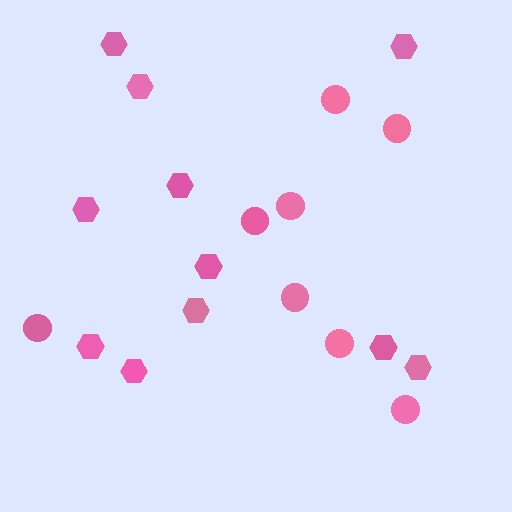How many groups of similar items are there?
There are 2 groups: one group of circles (8) and one group of hexagons (11).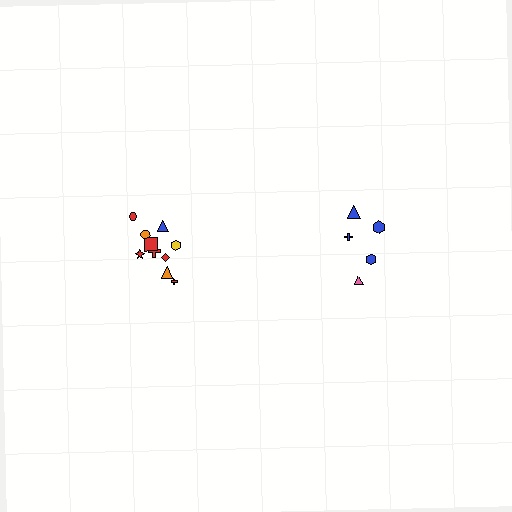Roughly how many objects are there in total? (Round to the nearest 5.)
Roughly 15 objects in total.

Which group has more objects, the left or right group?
The left group.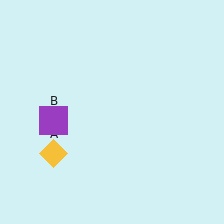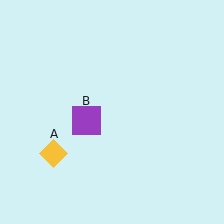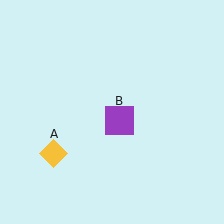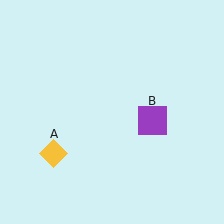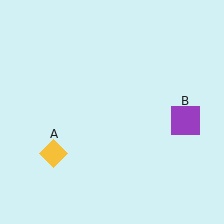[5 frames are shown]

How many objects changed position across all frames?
1 object changed position: purple square (object B).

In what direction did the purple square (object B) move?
The purple square (object B) moved right.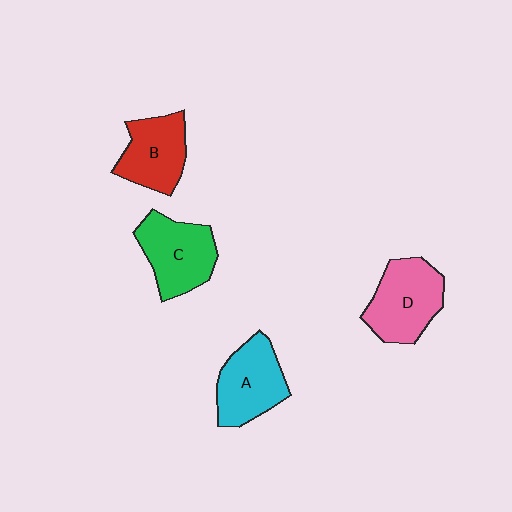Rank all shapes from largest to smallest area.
From largest to smallest: D (pink), C (green), A (cyan), B (red).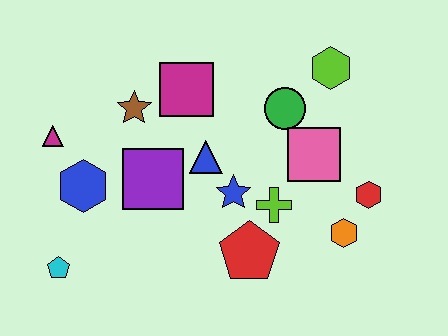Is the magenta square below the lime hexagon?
Yes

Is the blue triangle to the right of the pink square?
No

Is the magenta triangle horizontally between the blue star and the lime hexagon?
No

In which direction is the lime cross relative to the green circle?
The lime cross is below the green circle.